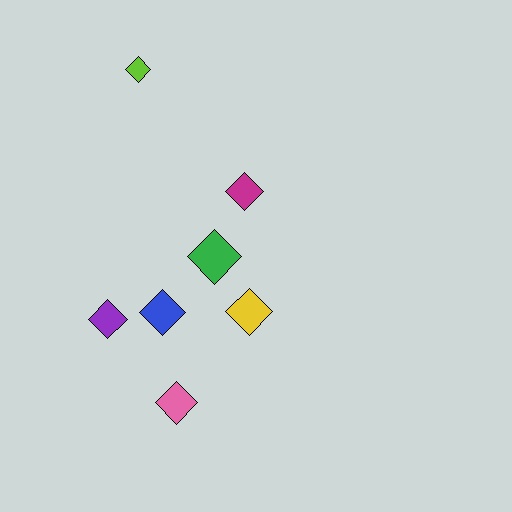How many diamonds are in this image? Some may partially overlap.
There are 7 diamonds.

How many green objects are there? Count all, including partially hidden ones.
There is 1 green object.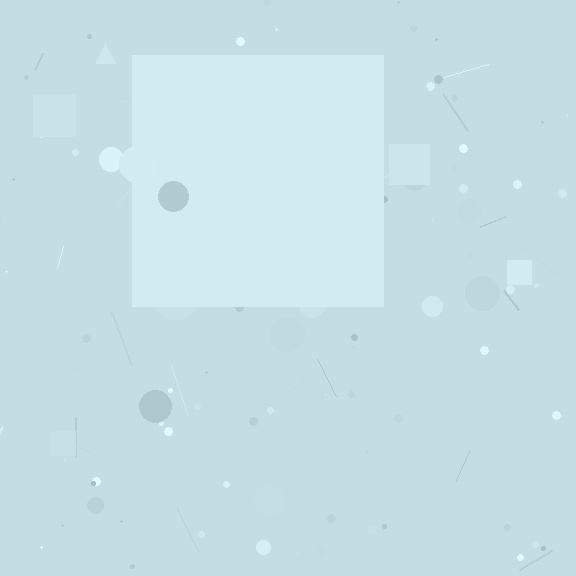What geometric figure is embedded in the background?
A square is embedded in the background.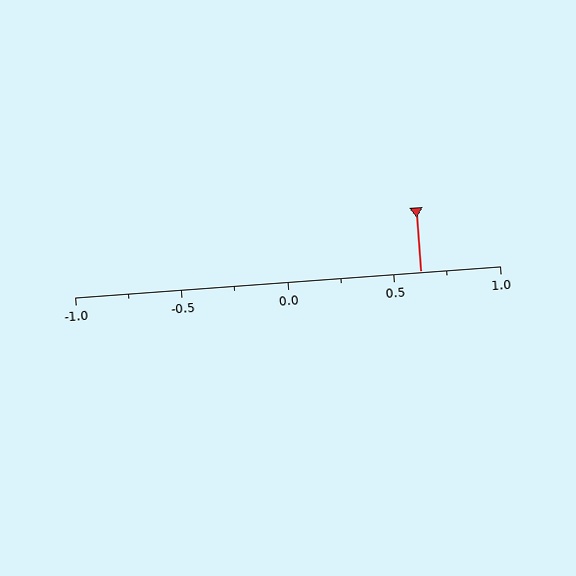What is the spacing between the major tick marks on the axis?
The major ticks are spaced 0.5 apart.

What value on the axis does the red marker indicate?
The marker indicates approximately 0.62.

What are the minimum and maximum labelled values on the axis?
The axis runs from -1.0 to 1.0.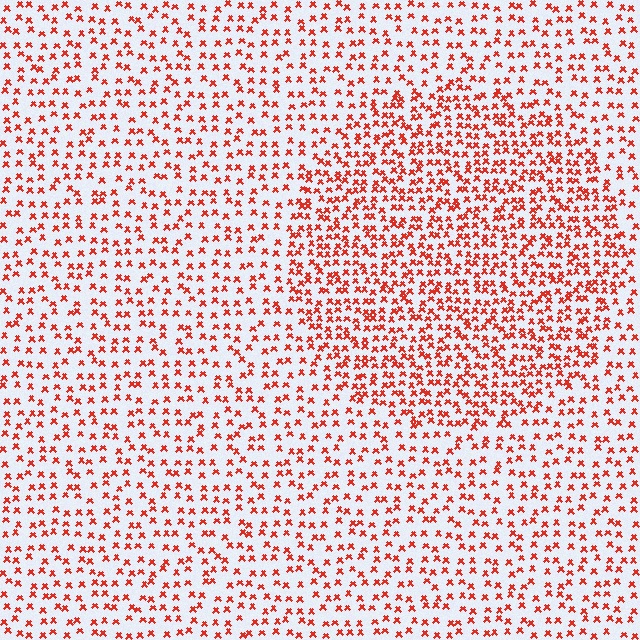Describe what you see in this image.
The image contains small red elements arranged at two different densities. A circle-shaped region is visible where the elements are more densely packed than the surrounding area.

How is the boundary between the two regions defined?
The boundary is defined by a change in element density (approximately 1.8x ratio). All elements are the same color, size, and shape.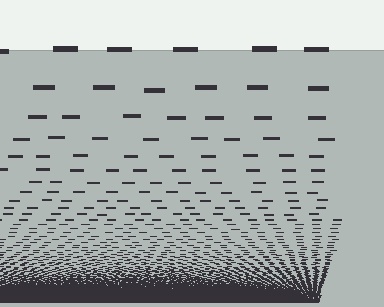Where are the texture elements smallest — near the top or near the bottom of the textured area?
Near the bottom.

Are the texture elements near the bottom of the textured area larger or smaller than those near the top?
Smaller. The gradient is inverted — elements near the bottom are smaller and denser.